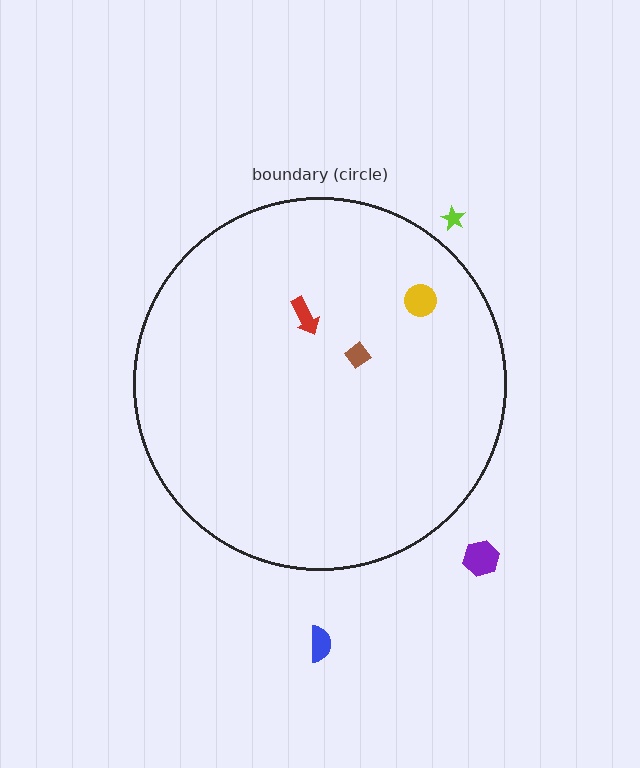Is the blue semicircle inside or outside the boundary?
Outside.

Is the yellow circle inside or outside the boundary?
Inside.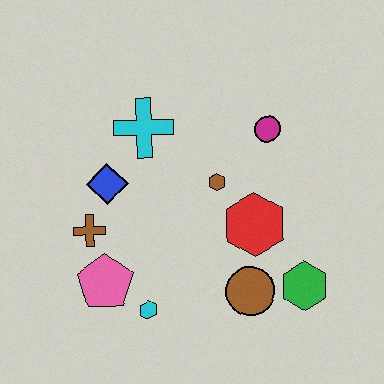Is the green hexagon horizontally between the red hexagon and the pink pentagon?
No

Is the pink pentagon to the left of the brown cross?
No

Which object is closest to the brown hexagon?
The red hexagon is closest to the brown hexagon.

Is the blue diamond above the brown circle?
Yes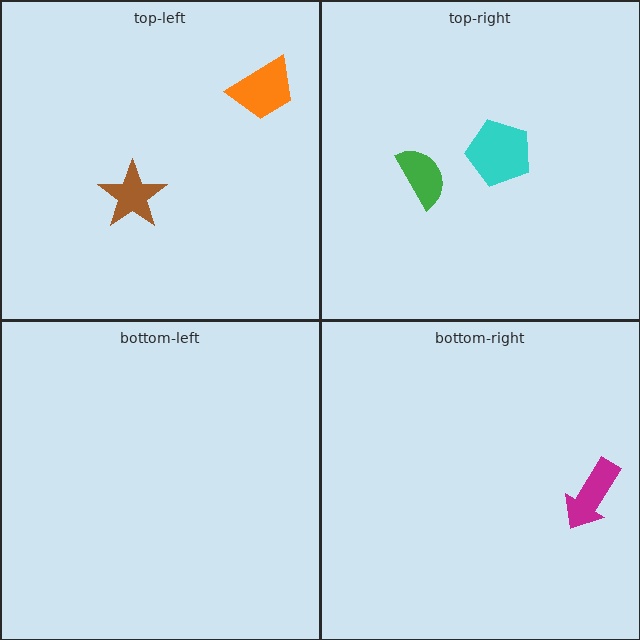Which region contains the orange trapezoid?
The top-left region.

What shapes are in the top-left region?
The orange trapezoid, the brown star.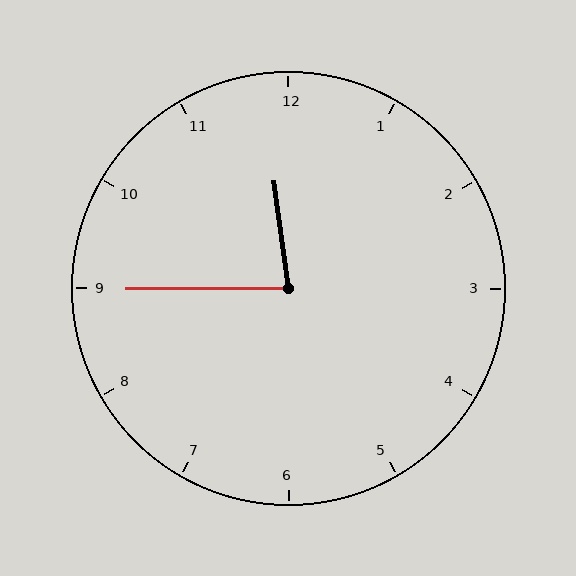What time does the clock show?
11:45.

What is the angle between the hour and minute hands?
Approximately 82 degrees.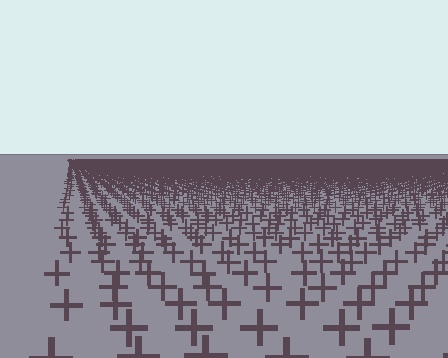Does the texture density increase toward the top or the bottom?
Density increases toward the top.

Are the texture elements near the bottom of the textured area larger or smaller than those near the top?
Larger. Near the bottom, elements are closer to the viewer and appear at a bigger on-screen size.